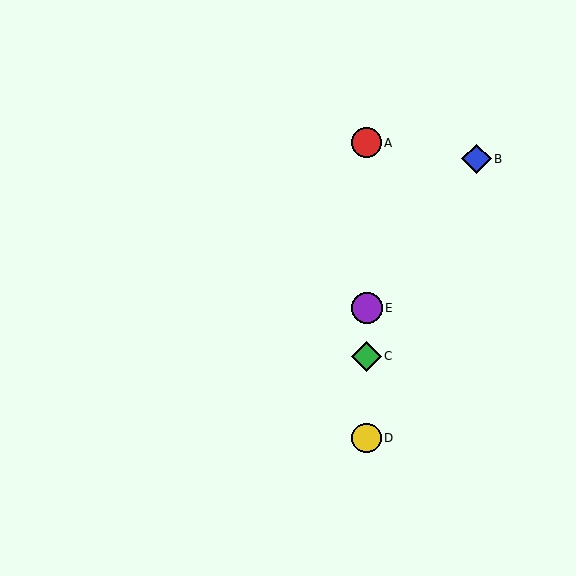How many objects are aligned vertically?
4 objects (A, C, D, E) are aligned vertically.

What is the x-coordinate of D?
Object D is at x≈367.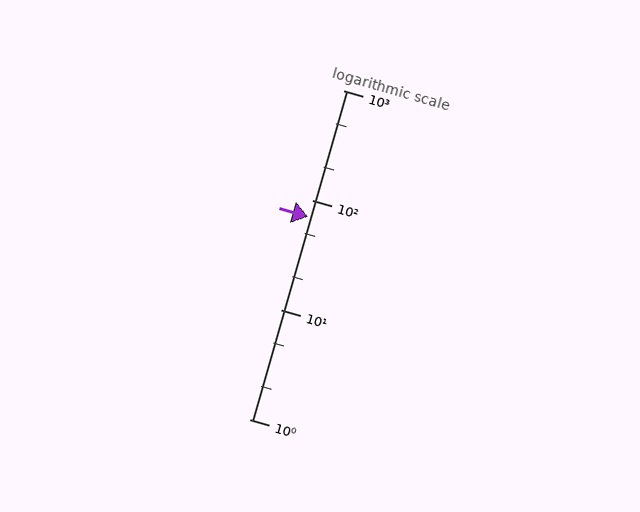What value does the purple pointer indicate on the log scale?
The pointer indicates approximately 70.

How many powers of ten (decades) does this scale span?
The scale spans 3 decades, from 1 to 1000.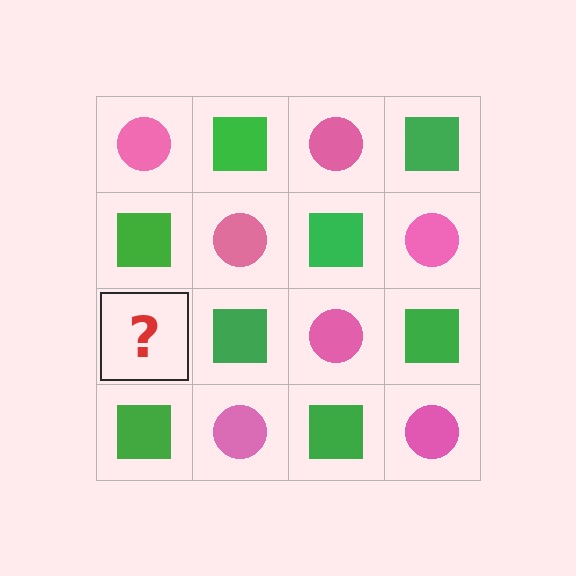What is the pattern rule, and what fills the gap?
The rule is that it alternates pink circle and green square in a checkerboard pattern. The gap should be filled with a pink circle.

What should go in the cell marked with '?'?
The missing cell should contain a pink circle.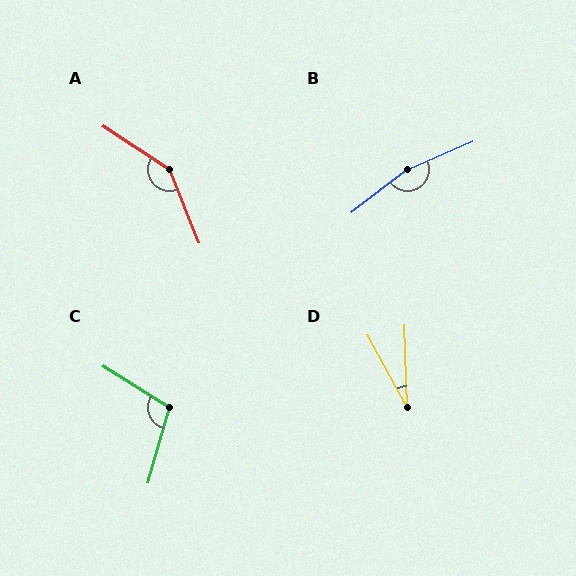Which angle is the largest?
B, at approximately 166 degrees.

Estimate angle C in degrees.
Approximately 106 degrees.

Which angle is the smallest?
D, at approximately 27 degrees.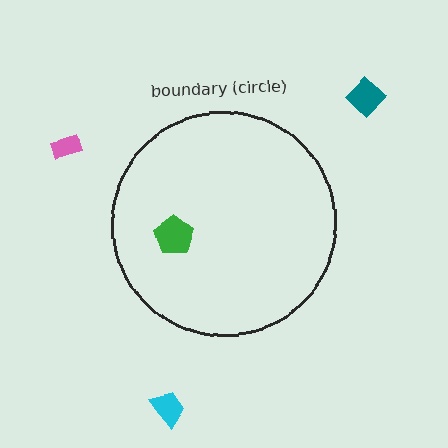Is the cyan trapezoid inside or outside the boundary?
Outside.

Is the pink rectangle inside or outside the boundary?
Outside.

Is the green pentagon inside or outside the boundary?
Inside.